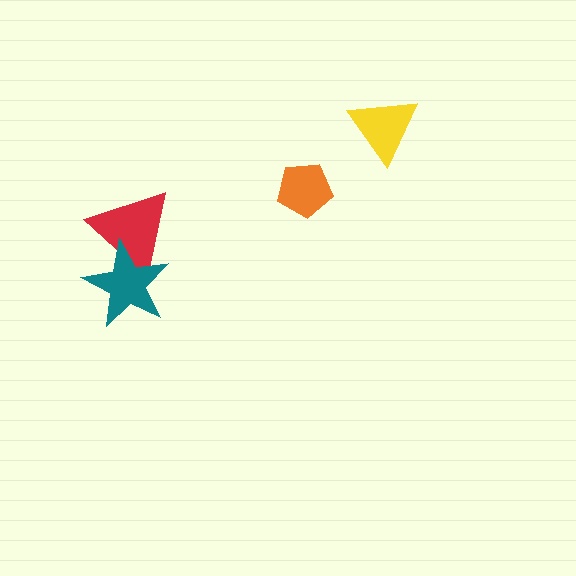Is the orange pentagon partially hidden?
No, no other shape covers it.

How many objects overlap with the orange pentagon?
0 objects overlap with the orange pentagon.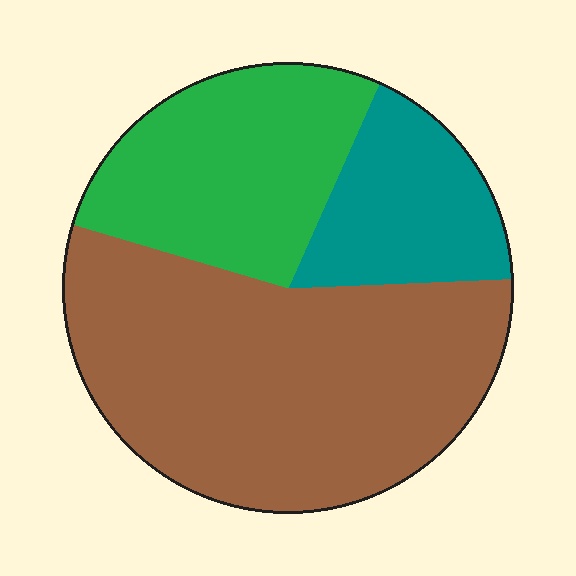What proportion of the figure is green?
Green takes up about one quarter (1/4) of the figure.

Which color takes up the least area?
Teal, at roughly 20%.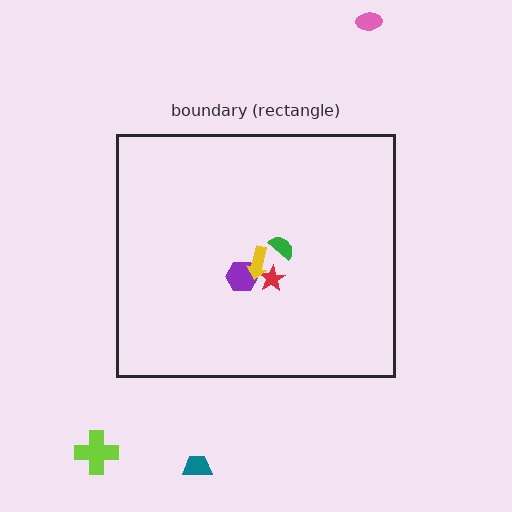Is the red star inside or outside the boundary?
Inside.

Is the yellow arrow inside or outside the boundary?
Inside.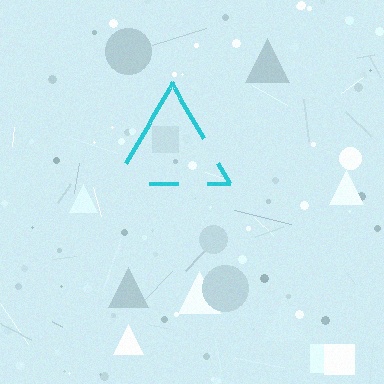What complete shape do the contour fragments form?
The contour fragments form a triangle.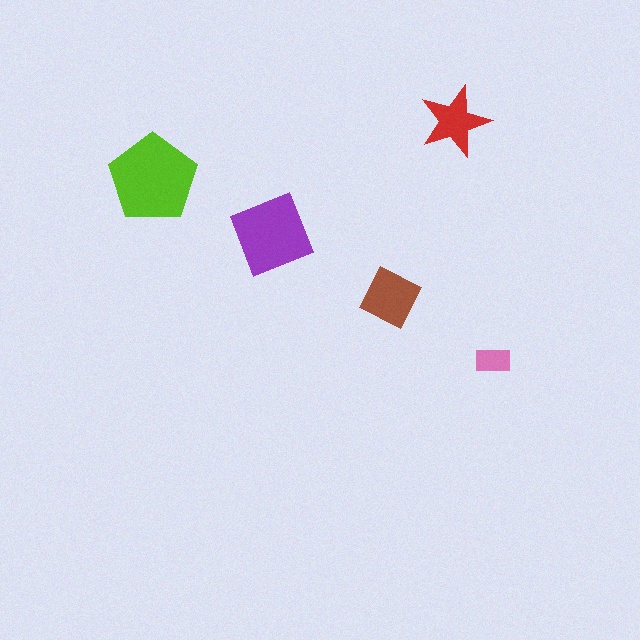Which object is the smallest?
The pink rectangle.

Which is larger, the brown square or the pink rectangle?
The brown square.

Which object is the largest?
The lime pentagon.